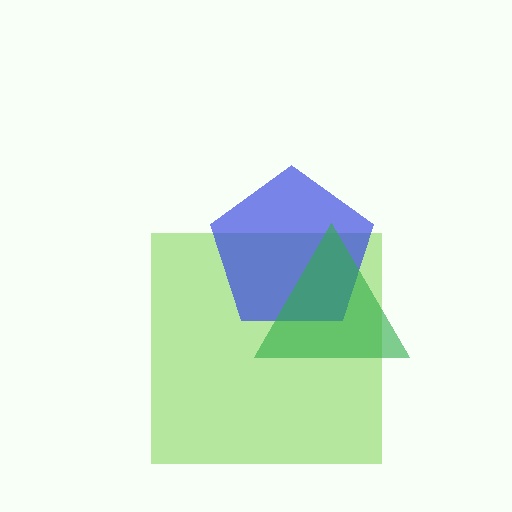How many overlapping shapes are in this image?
There are 3 overlapping shapes in the image.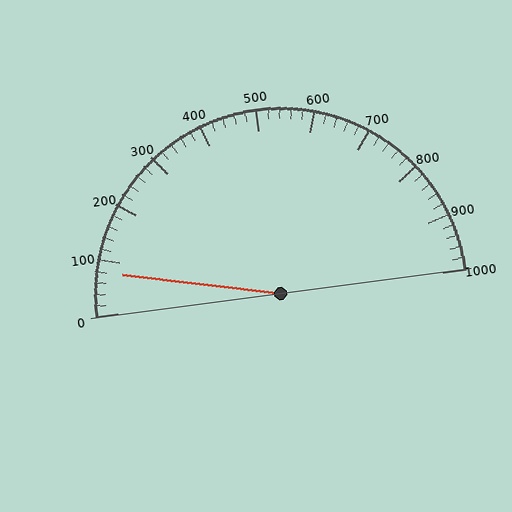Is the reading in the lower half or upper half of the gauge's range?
The reading is in the lower half of the range (0 to 1000).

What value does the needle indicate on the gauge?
The needle indicates approximately 80.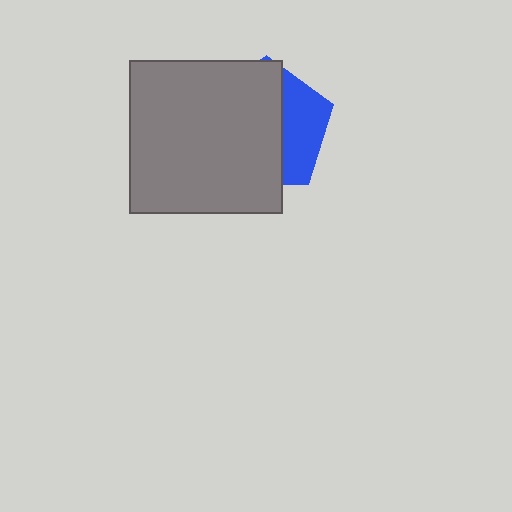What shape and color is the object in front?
The object in front is a gray square.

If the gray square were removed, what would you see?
You would see the complete blue pentagon.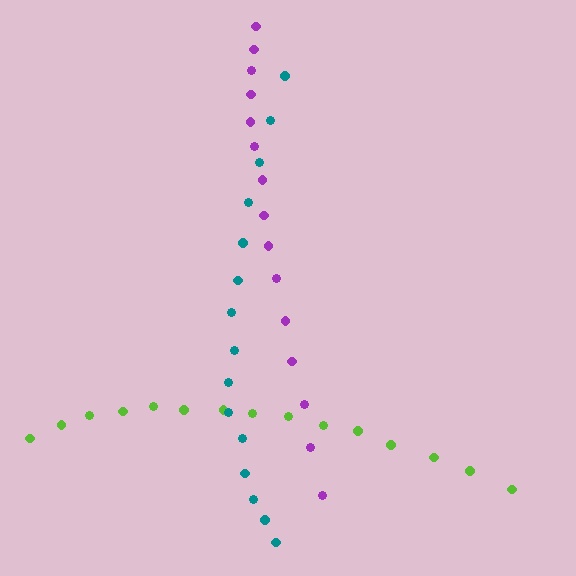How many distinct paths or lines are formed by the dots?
There are 3 distinct paths.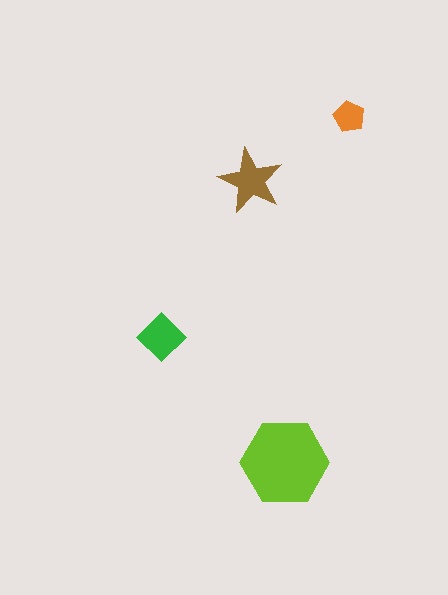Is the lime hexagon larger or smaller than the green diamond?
Larger.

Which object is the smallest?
The orange pentagon.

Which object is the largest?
The lime hexagon.